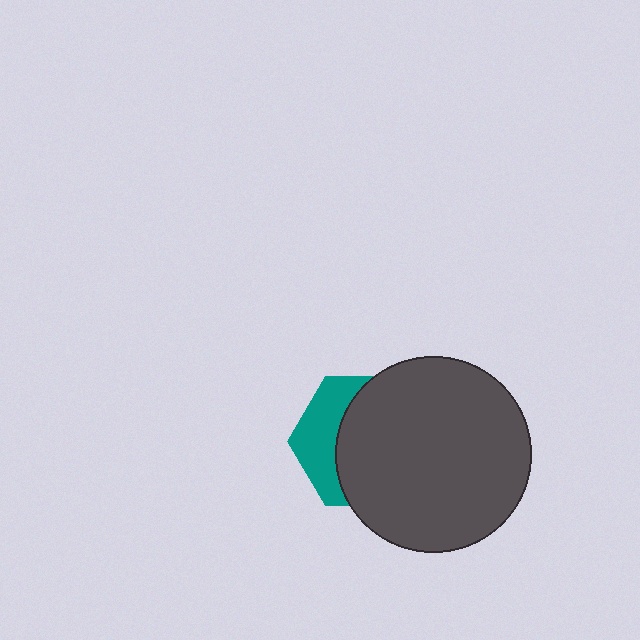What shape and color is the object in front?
The object in front is a dark gray circle.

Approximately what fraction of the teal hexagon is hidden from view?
Roughly 66% of the teal hexagon is hidden behind the dark gray circle.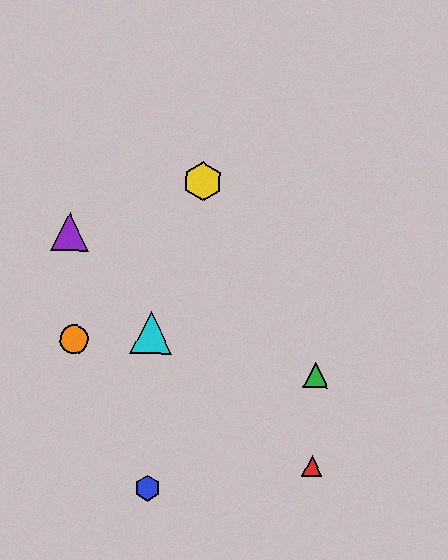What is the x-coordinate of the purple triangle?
The purple triangle is at x≈69.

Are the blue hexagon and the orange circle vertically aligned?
No, the blue hexagon is at x≈148 and the orange circle is at x≈74.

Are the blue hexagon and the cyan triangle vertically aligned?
Yes, both are at x≈148.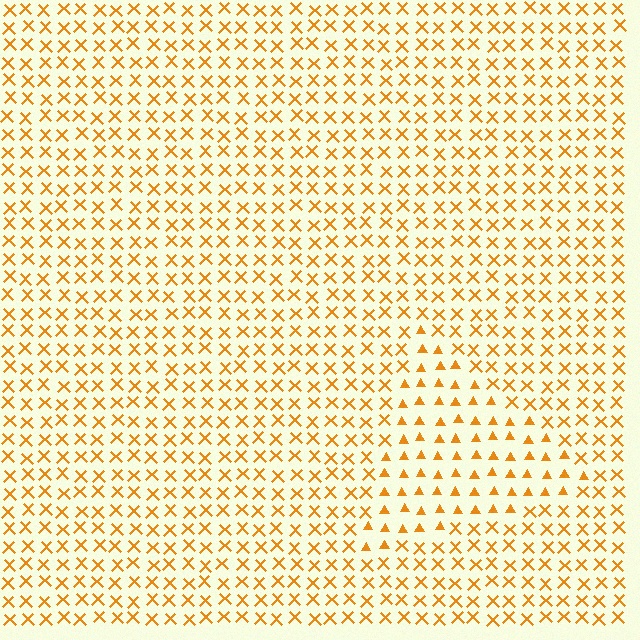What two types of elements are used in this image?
The image uses triangles inside the triangle region and X marks outside it.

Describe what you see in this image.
The image is filled with small orange elements arranged in a uniform grid. A triangle-shaped region contains triangles, while the surrounding area contains X marks. The boundary is defined purely by the change in element shape.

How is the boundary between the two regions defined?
The boundary is defined by a change in element shape: triangles inside vs. X marks outside. All elements share the same color and spacing.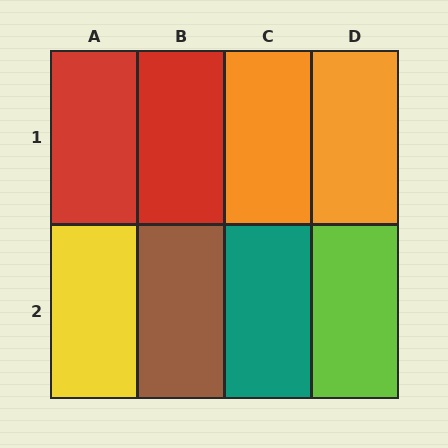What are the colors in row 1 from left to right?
Red, red, orange, orange.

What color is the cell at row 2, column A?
Yellow.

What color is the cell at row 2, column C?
Teal.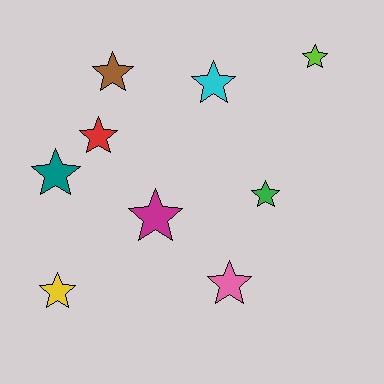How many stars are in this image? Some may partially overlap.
There are 9 stars.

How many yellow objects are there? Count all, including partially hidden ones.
There is 1 yellow object.